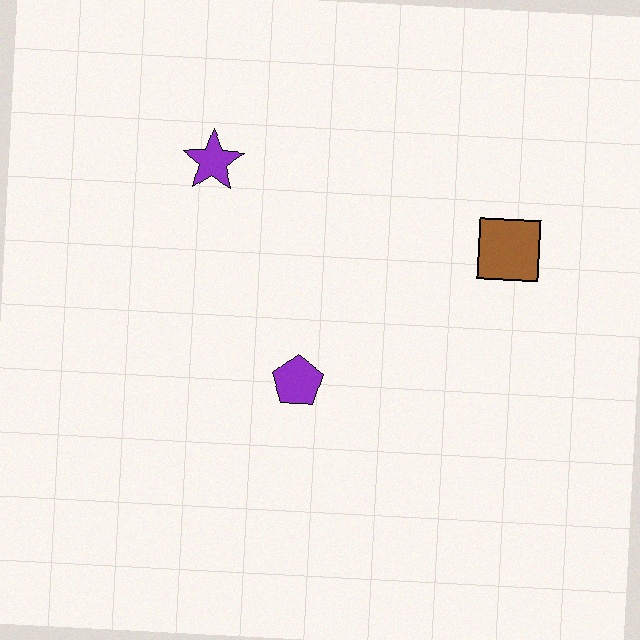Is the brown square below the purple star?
Yes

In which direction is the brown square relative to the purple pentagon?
The brown square is to the right of the purple pentagon.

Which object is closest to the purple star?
The purple pentagon is closest to the purple star.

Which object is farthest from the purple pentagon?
The brown square is farthest from the purple pentagon.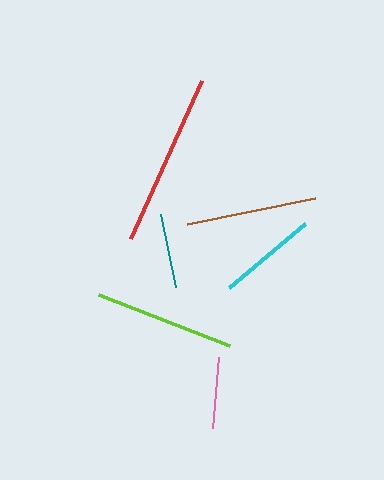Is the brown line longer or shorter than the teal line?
The brown line is longer than the teal line.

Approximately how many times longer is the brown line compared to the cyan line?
The brown line is approximately 1.3 times the length of the cyan line.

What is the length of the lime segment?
The lime segment is approximately 141 pixels long.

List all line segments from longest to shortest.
From longest to shortest: red, lime, brown, cyan, teal, pink.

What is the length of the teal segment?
The teal segment is approximately 75 pixels long.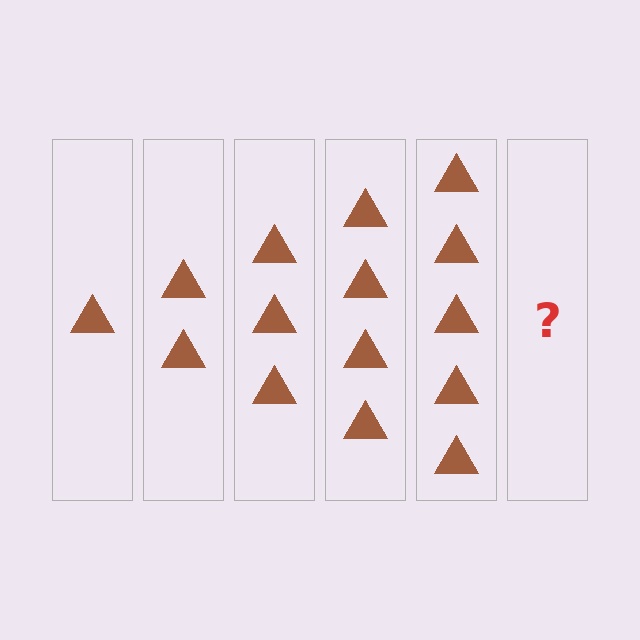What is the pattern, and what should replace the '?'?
The pattern is that each step adds one more triangle. The '?' should be 6 triangles.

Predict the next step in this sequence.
The next step is 6 triangles.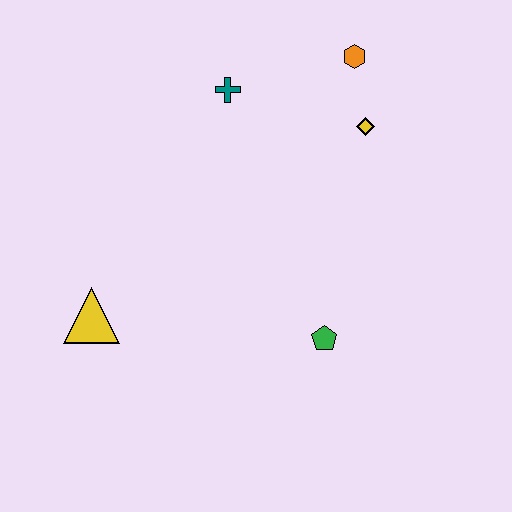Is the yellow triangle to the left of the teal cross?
Yes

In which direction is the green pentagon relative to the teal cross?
The green pentagon is below the teal cross.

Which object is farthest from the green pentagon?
The orange hexagon is farthest from the green pentagon.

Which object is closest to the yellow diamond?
The orange hexagon is closest to the yellow diamond.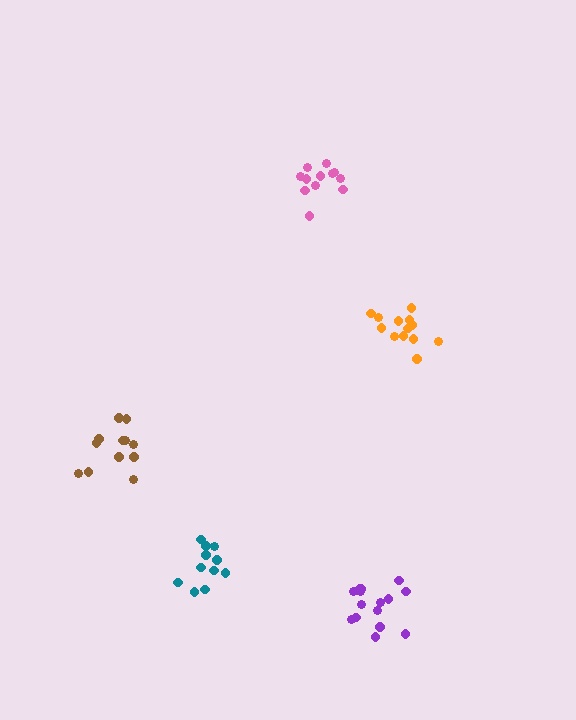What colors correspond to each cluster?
The clusters are colored: purple, pink, teal, orange, brown.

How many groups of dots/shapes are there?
There are 5 groups.